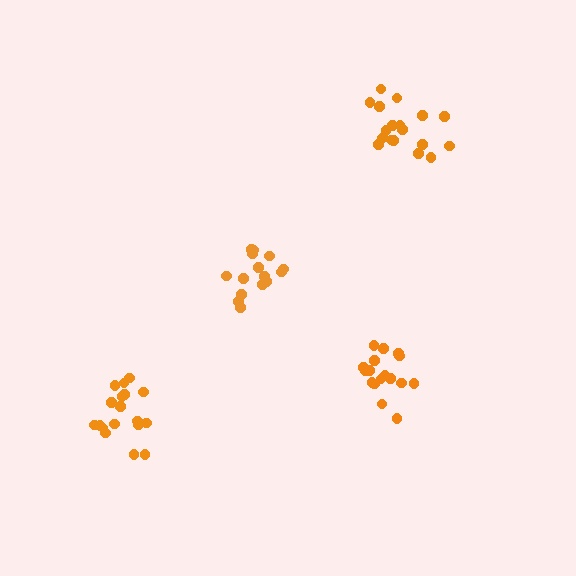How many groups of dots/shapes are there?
There are 4 groups.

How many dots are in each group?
Group 1: 18 dots, Group 2: 17 dots, Group 3: 16 dots, Group 4: 18 dots (69 total).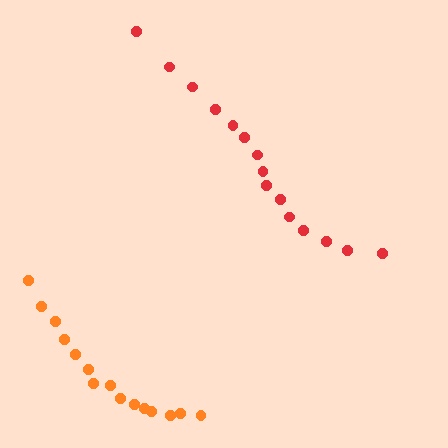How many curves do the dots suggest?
There are 2 distinct paths.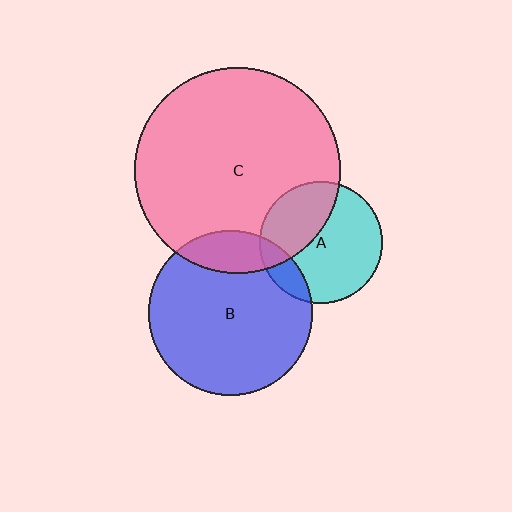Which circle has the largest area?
Circle C (pink).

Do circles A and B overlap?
Yes.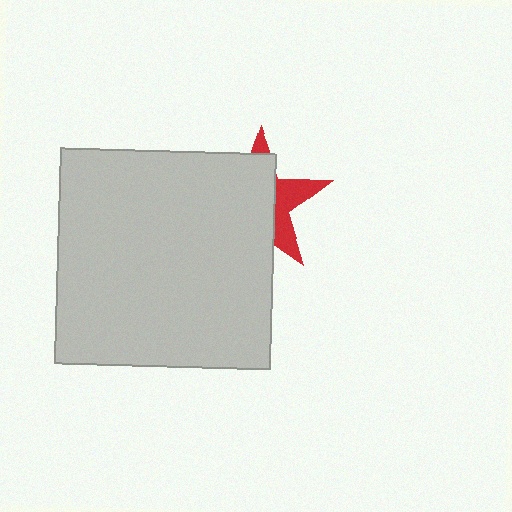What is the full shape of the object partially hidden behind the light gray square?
The partially hidden object is a red star.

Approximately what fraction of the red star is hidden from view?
Roughly 66% of the red star is hidden behind the light gray square.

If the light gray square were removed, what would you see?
You would see the complete red star.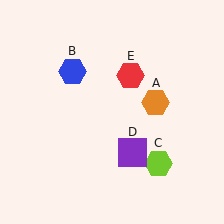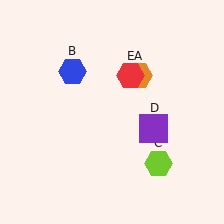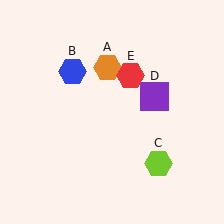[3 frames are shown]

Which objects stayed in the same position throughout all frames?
Blue hexagon (object B) and lime hexagon (object C) and red hexagon (object E) remained stationary.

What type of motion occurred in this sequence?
The orange hexagon (object A), purple square (object D) rotated counterclockwise around the center of the scene.